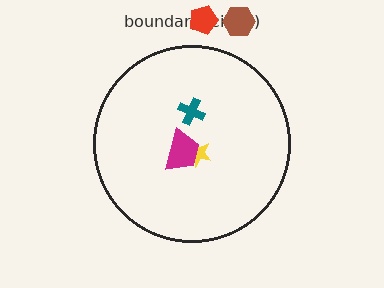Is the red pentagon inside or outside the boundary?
Outside.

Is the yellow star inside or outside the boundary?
Inside.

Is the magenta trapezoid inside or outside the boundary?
Inside.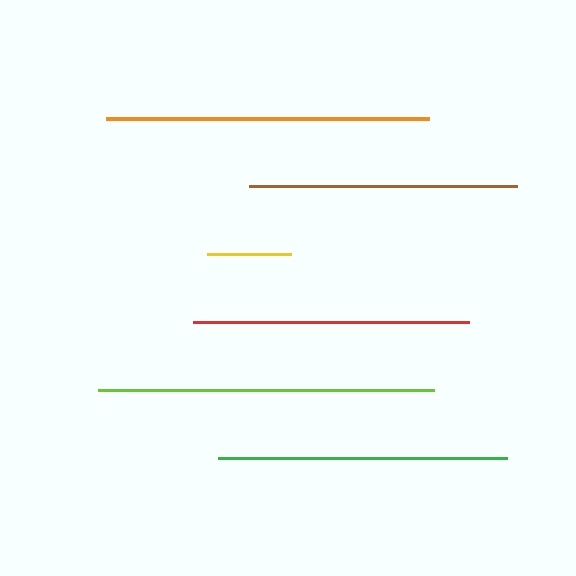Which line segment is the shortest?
The yellow line is the shortest at approximately 84 pixels.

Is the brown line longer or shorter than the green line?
The green line is longer than the brown line.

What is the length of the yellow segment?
The yellow segment is approximately 84 pixels long.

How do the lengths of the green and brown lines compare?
The green and brown lines are approximately the same length.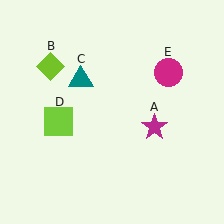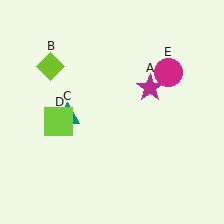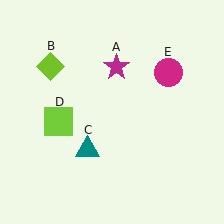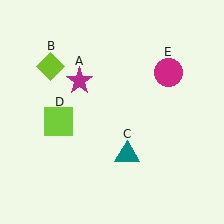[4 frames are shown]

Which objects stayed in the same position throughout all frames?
Lime diamond (object B) and lime square (object D) and magenta circle (object E) remained stationary.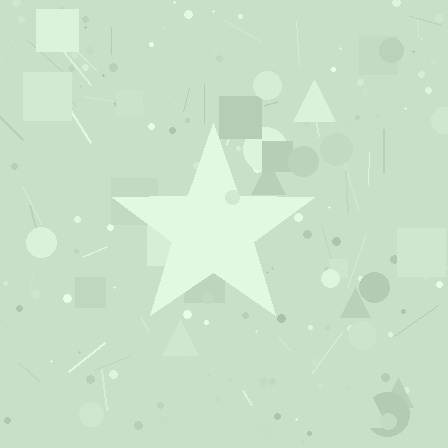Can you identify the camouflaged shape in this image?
The camouflaged shape is a star.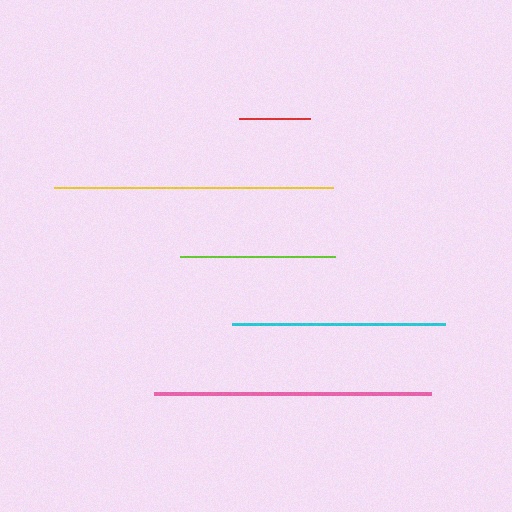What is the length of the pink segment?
The pink segment is approximately 277 pixels long.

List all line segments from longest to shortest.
From longest to shortest: yellow, pink, cyan, lime, red.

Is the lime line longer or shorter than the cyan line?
The cyan line is longer than the lime line.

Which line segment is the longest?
The yellow line is the longest at approximately 279 pixels.